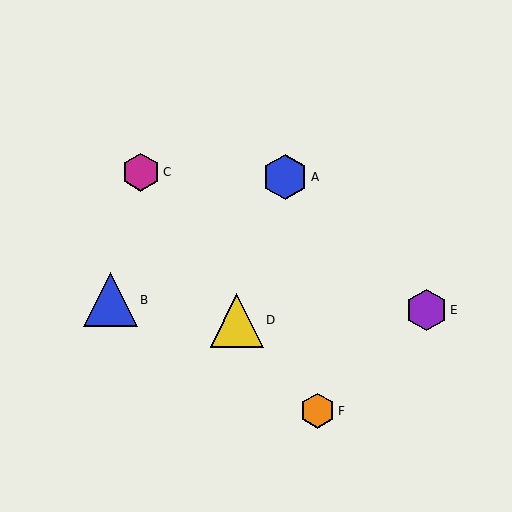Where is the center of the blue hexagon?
The center of the blue hexagon is at (285, 177).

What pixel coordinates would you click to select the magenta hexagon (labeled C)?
Click at (141, 172) to select the magenta hexagon C.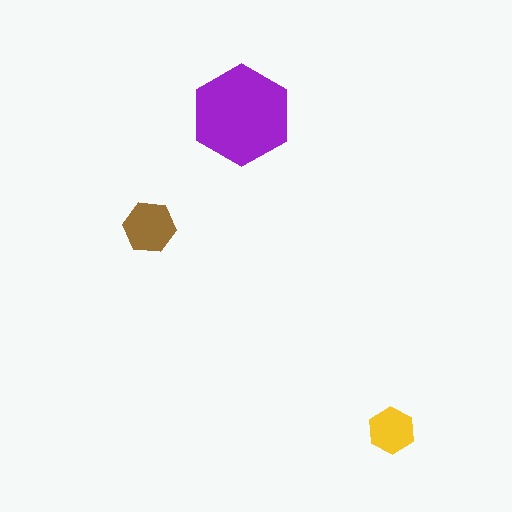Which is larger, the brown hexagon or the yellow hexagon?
The brown one.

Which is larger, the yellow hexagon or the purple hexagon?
The purple one.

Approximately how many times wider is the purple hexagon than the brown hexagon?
About 2 times wider.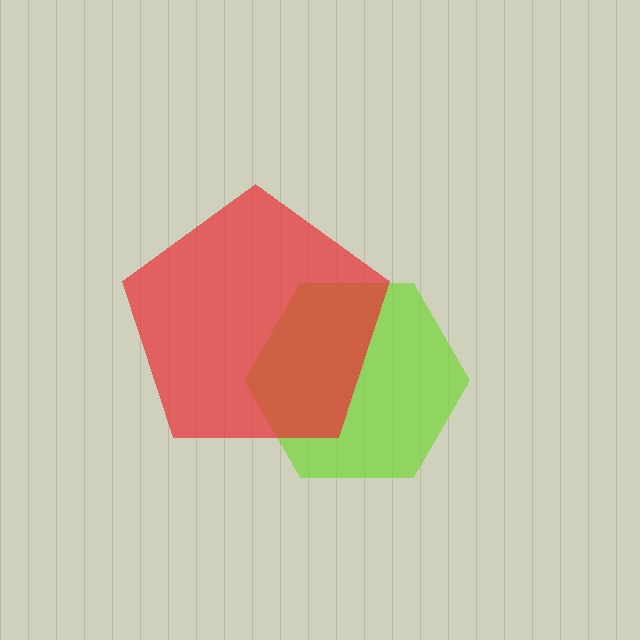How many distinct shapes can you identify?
There are 2 distinct shapes: a lime hexagon, a red pentagon.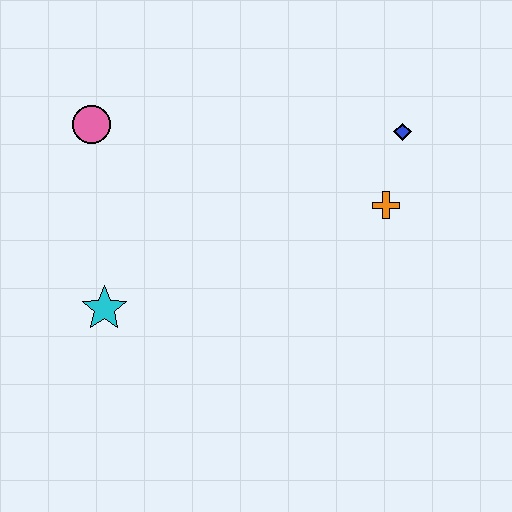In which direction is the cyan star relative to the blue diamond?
The cyan star is to the left of the blue diamond.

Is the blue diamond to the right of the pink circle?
Yes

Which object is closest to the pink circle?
The cyan star is closest to the pink circle.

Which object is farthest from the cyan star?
The blue diamond is farthest from the cyan star.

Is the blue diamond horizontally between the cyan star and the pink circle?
No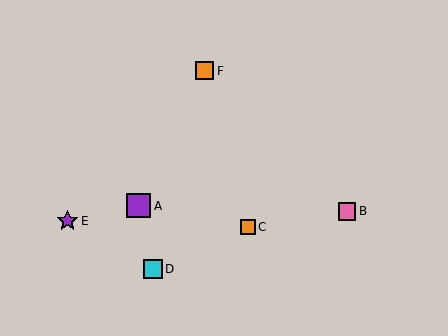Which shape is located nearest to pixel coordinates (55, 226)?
The purple star (labeled E) at (67, 221) is nearest to that location.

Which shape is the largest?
The purple square (labeled A) is the largest.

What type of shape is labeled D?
Shape D is a cyan square.